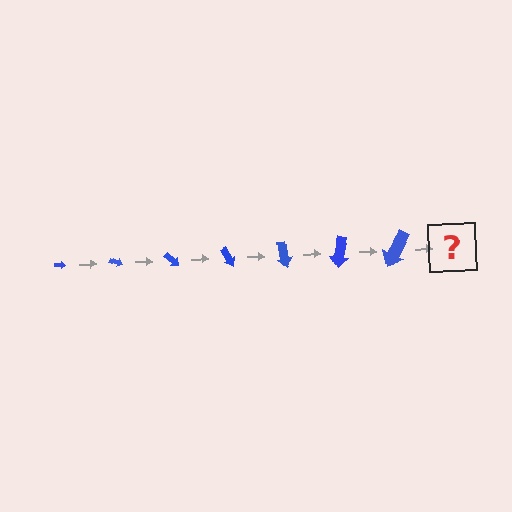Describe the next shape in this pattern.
It should be an arrow, larger than the previous one and rotated 140 degrees from the start.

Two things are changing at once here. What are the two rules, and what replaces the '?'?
The two rules are that the arrow grows larger each step and it rotates 20 degrees each step. The '?' should be an arrow, larger than the previous one and rotated 140 degrees from the start.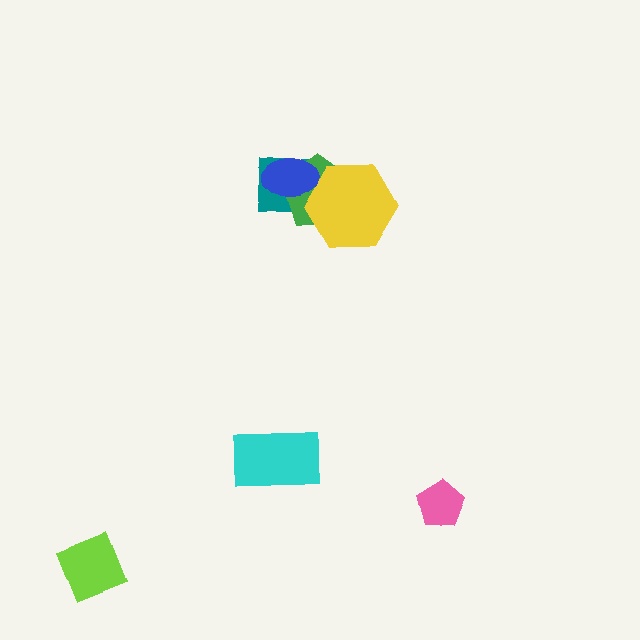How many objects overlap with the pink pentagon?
0 objects overlap with the pink pentagon.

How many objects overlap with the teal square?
3 objects overlap with the teal square.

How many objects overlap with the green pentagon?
3 objects overlap with the green pentagon.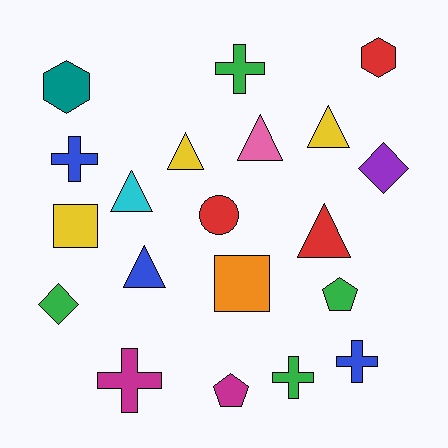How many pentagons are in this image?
There are 2 pentagons.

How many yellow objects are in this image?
There are 3 yellow objects.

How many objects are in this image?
There are 20 objects.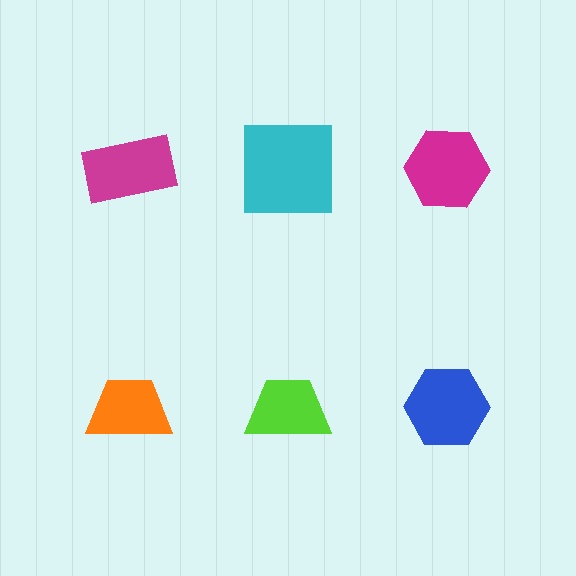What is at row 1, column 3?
A magenta hexagon.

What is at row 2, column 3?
A blue hexagon.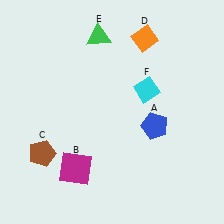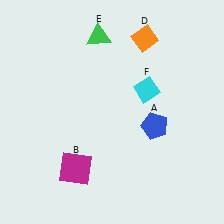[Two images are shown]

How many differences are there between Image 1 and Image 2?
There is 1 difference between the two images.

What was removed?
The brown pentagon (C) was removed in Image 2.